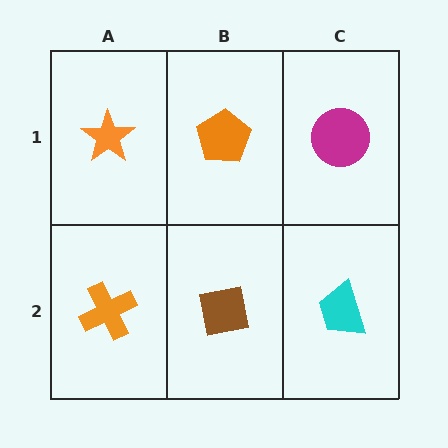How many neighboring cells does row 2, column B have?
3.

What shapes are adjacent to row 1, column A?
An orange cross (row 2, column A), an orange pentagon (row 1, column B).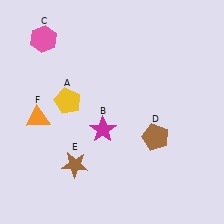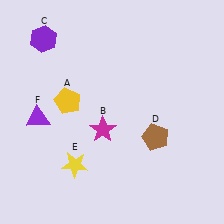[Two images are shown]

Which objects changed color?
C changed from pink to purple. E changed from brown to yellow. F changed from orange to purple.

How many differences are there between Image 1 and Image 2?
There are 3 differences between the two images.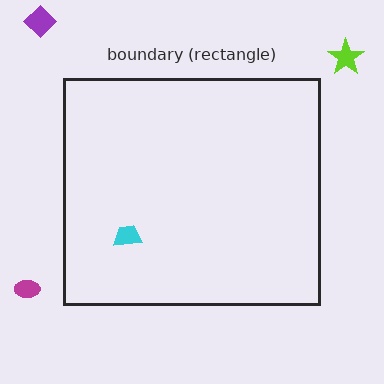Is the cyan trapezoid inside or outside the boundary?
Inside.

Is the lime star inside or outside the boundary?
Outside.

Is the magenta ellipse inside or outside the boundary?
Outside.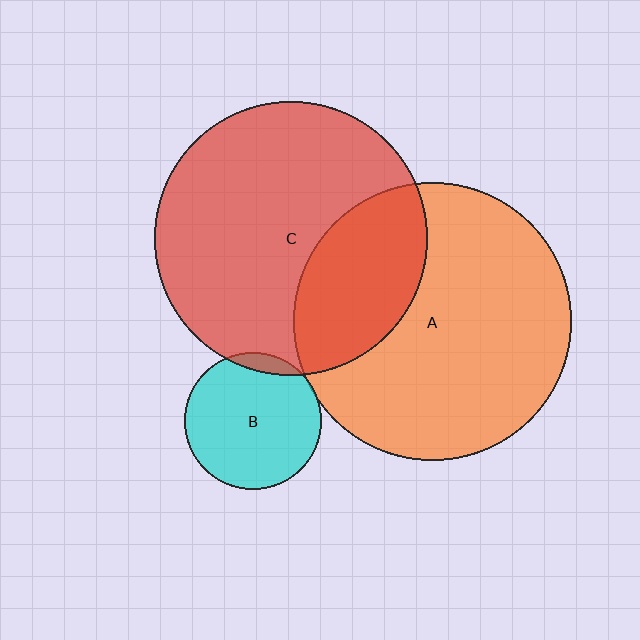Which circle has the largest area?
Circle A (orange).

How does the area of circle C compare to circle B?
Approximately 3.9 times.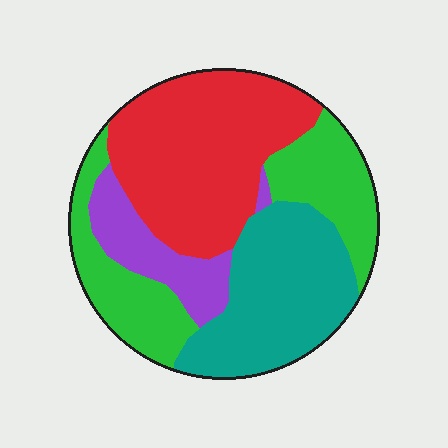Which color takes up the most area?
Red, at roughly 35%.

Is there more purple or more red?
Red.